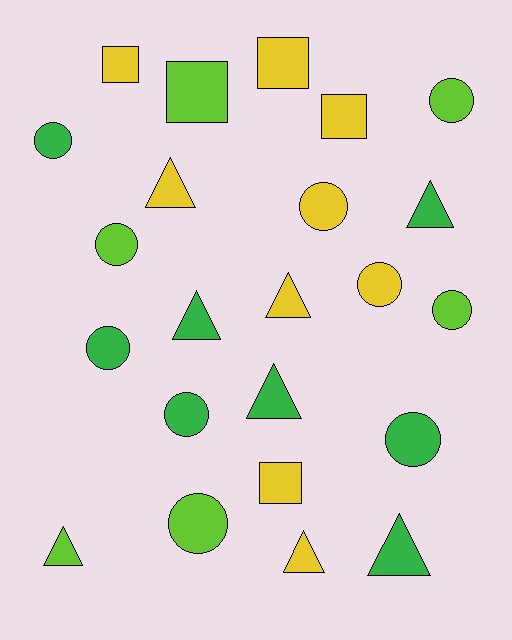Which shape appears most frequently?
Circle, with 10 objects.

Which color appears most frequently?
Yellow, with 9 objects.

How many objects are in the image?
There are 23 objects.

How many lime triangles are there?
There is 1 lime triangle.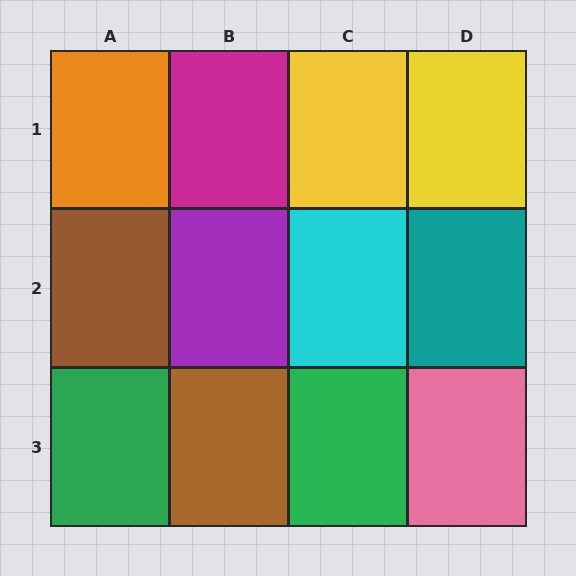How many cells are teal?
1 cell is teal.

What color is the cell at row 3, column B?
Brown.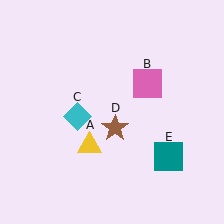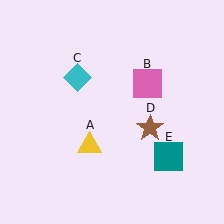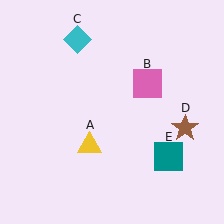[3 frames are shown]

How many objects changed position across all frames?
2 objects changed position: cyan diamond (object C), brown star (object D).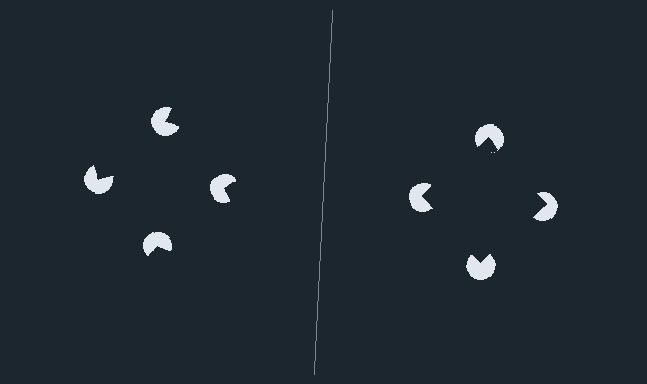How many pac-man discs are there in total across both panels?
8 — 4 on each side.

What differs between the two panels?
The pac-man discs are positioned identically on both sides; only the wedge orientations differ. On the right they align to a square; on the left they are misaligned.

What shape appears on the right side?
An illusory square.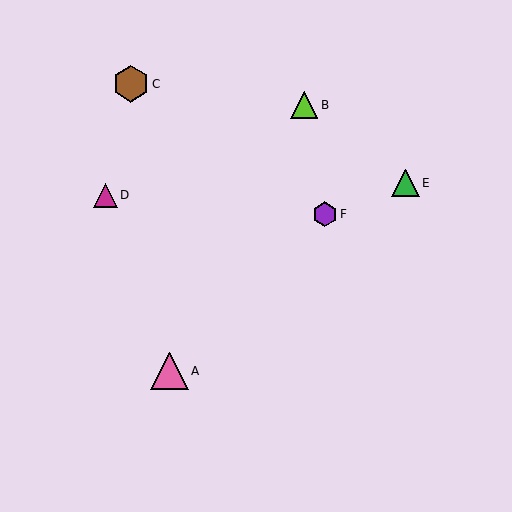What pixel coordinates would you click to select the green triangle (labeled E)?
Click at (406, 183) to select the green triangle E.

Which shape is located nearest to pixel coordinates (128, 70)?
The brown hexagon (labeled C) at (131, 84) is nearest to that location.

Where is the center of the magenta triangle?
The center of the magenta triangle is at (105, 195).